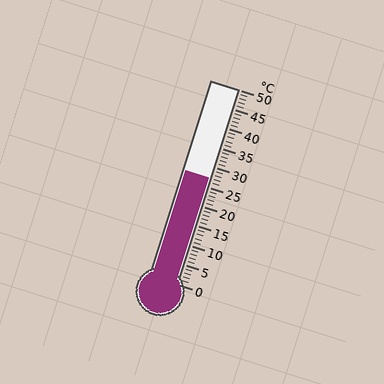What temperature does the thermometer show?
The thermometer shows approximately 27°C.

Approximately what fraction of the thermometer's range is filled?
The thermometer is filled to approximately 55% of its range.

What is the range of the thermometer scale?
The thermometer scale ranges from 0°C to 50°C.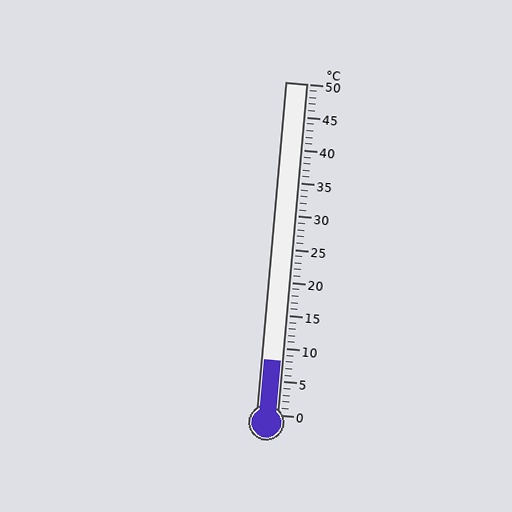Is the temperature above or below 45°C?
The temperature is below 45°C.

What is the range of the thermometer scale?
The thermometer scale ranges from 0°C to 50°C.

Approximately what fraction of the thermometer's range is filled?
The thermometer is filled to approximately 15% of its range.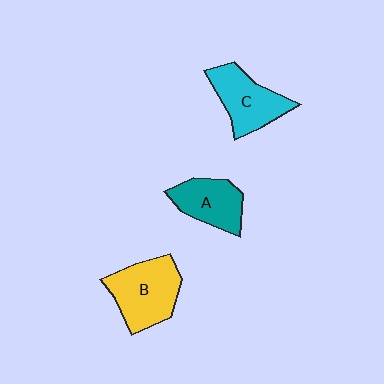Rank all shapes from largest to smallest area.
From largest to smallest: B (yellow), C (cyan), A (teal).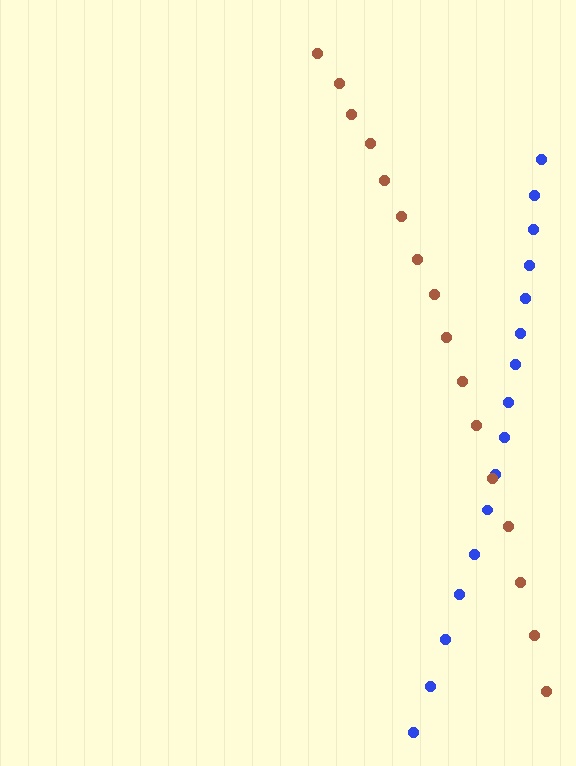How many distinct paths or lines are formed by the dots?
There are 2 distinct paths.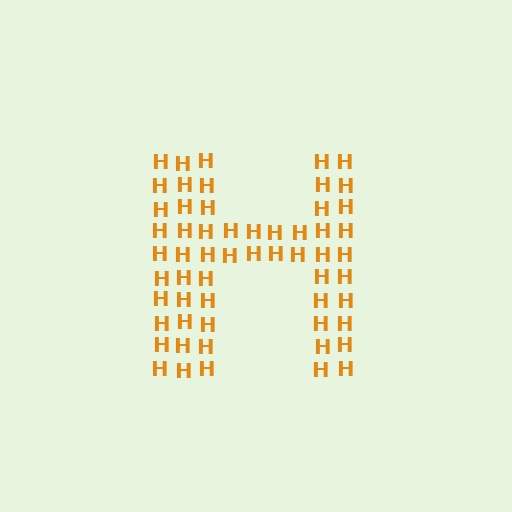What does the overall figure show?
The overall figure shows the letter H.